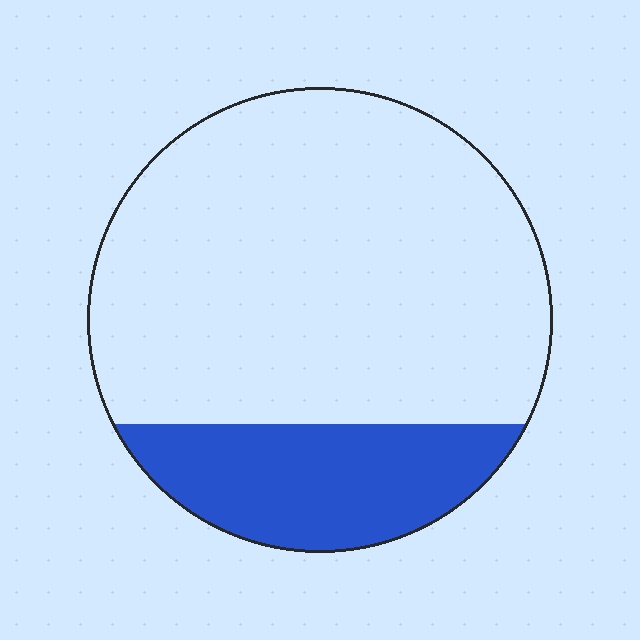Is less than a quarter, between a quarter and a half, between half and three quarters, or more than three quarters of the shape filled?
Less than a quarter.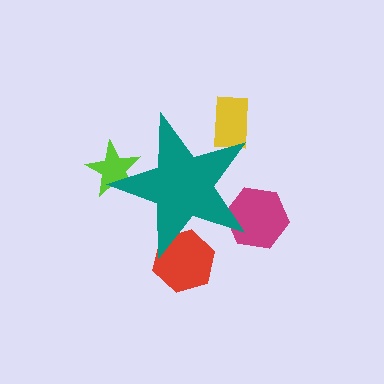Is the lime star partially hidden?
Yes, the lime star is partially hidden behind the teal star.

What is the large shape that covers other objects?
A teal star.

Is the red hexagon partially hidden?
Yes, the red hexagon is partially hidden behind the teal star.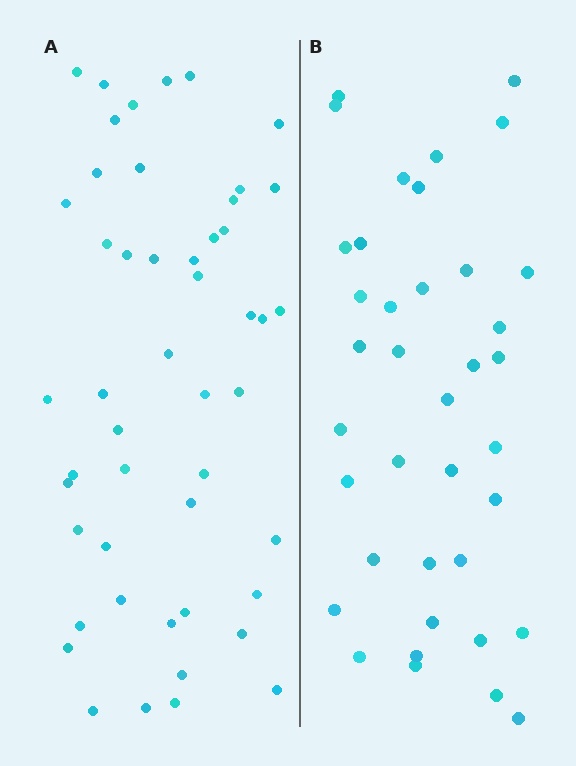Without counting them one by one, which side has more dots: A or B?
Region A (the left region) has more dots.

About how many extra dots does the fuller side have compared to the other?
Region A has roughly 12 or so more dots than region B.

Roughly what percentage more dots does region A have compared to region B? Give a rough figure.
About 30% more.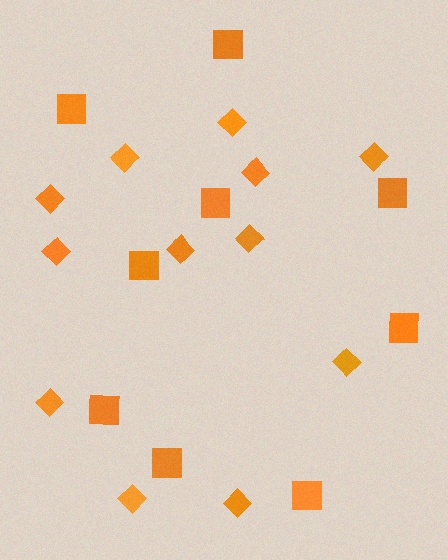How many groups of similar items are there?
There are 2 groups: one group of diamonds (12) and one group of squares (9).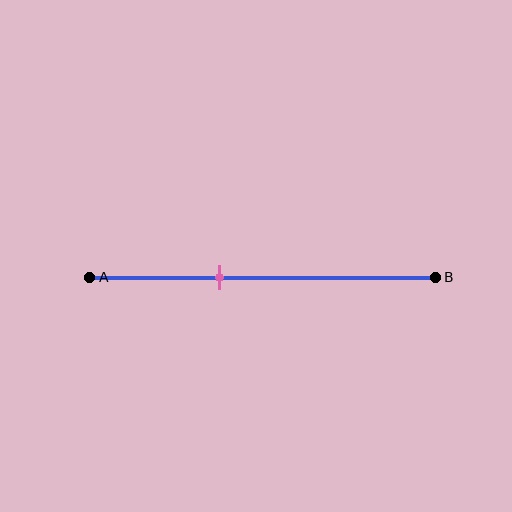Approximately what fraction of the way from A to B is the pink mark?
The pink mark is approximately 35% of the way from A to B.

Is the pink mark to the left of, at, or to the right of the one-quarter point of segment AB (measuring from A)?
The pink mark is to the right of the one-quarter point of segment AB.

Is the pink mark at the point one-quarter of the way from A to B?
No, the mark is at about 35% from A, not at the 25% one-quarter point.